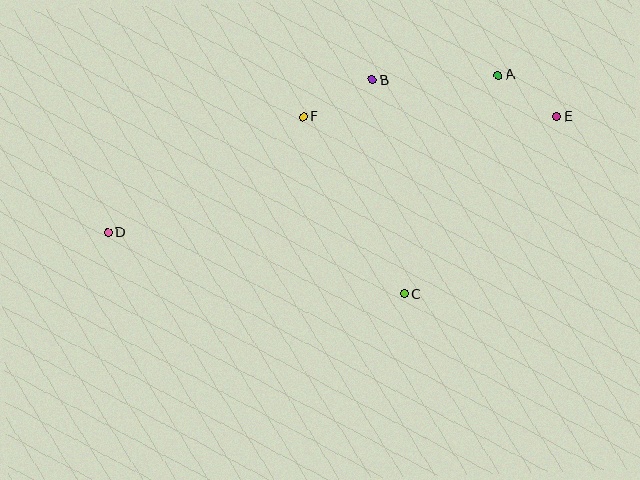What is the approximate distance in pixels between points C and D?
The distance between C and D is approximately 303 pixels.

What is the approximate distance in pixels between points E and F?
The distance between E and F is approximately 254 pixels.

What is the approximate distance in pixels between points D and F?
The distance between D and F is approximately 227 pixels.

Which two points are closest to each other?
Points A and E are closest to each other.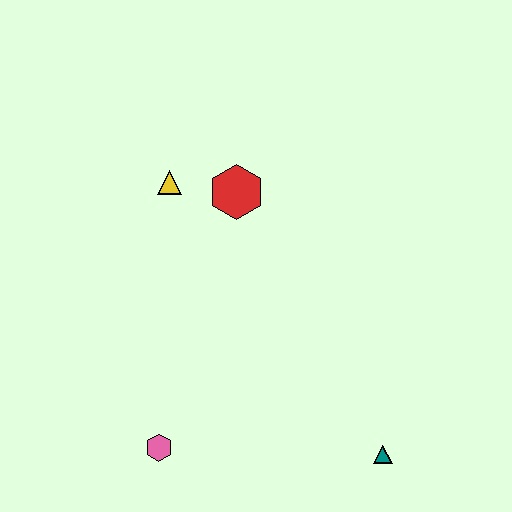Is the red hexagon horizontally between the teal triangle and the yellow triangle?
Yes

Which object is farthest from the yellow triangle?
The teal triangle is farthest from the yellow triangle.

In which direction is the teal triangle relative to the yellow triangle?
The teal triangle is below the yellow triangle.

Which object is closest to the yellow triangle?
The red hexagon is closest to the yellow triangle.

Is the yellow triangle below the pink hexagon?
No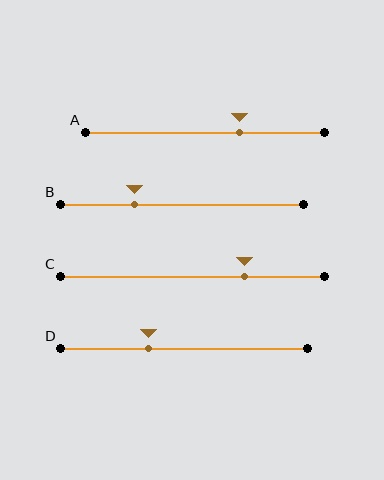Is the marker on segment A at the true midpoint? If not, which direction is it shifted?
No, the marker on segment A is shifted to the right by about 14% of the segment length.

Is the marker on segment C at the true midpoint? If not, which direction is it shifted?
No, the marker on segment C is shifted to the right by about 20% of the segment length.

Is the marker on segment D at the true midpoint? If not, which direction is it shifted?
No, the marker on segment D is shifted to the left by about 14% of the segment length.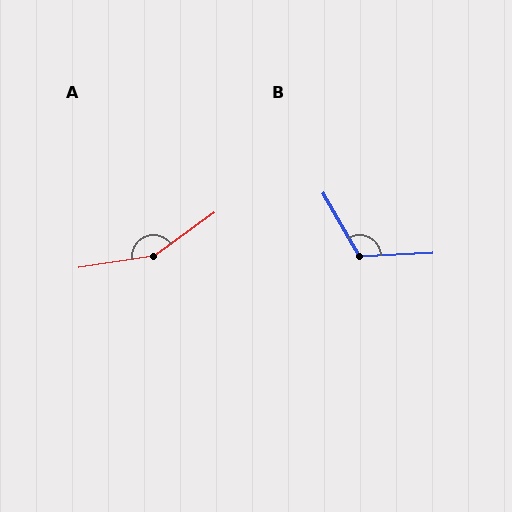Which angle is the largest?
A, at approximately 152 degrees.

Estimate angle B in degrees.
Approximately 118 degrees.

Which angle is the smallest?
B, at approximately 118 degrees.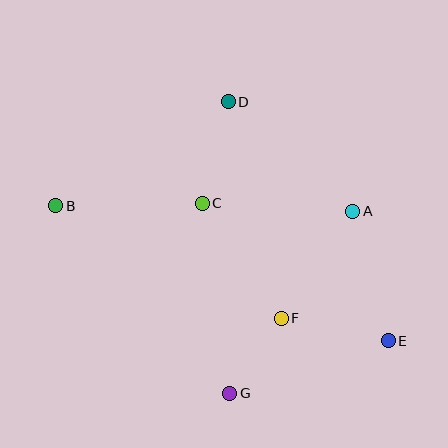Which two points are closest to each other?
Points F and G are closest to each other.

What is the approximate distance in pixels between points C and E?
The distance between C and E is approximately 231 pixels.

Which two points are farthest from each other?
Points B and E are farthest from each other.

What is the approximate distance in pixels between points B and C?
The distance between B and C is approximately 146 pixels.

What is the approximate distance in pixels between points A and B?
The distance between A and B is approximately 297 pixels.